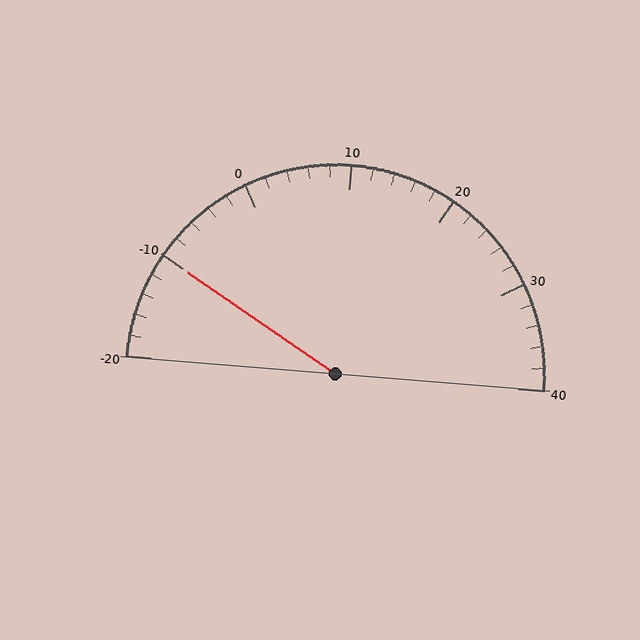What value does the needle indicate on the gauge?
The needle indicates approximately -10.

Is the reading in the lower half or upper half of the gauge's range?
The reading is in the lower half of the range (-20 to 40).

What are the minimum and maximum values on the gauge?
The gauge ranges from -20 to 40.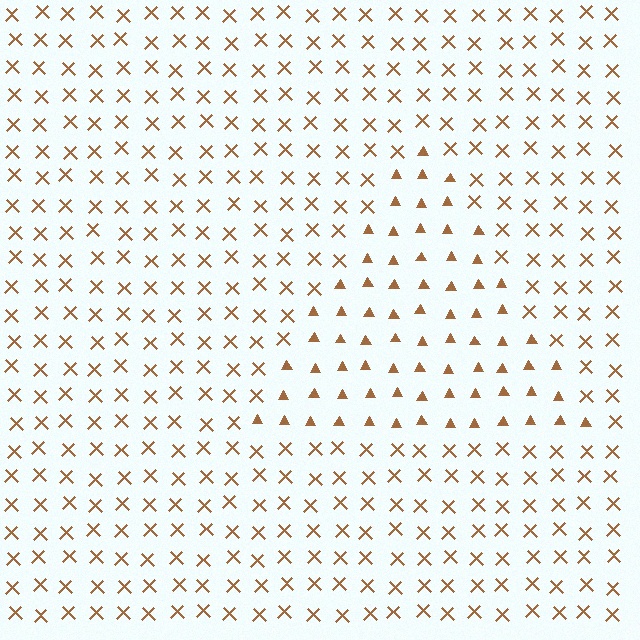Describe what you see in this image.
The image is filled with small brown elements arranged in a uniform grid. A triangle-shaped region contains triangles, while the surrounding area contains X marks. The boundary is defined purely by the change in element shape.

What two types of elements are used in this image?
The image uses triangles inside the triangle region and X marks outside it.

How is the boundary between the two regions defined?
The boundary is defined by a change in element shape: triangles inside vs. X marks outside. All elements share the same color and spacing.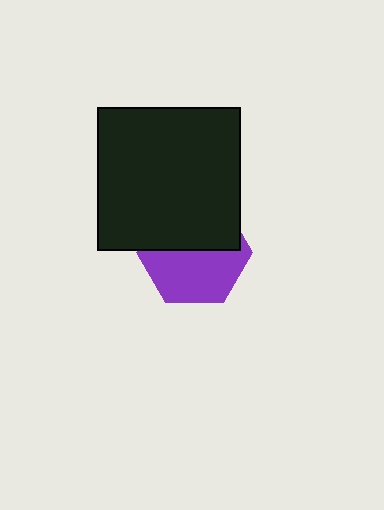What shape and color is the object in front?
The object in front is a black square.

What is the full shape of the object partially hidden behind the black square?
The partially hidden object is a purple hexagon.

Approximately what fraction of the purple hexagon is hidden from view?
Roughly 48% of the purple hexagon is hidden behind the black square.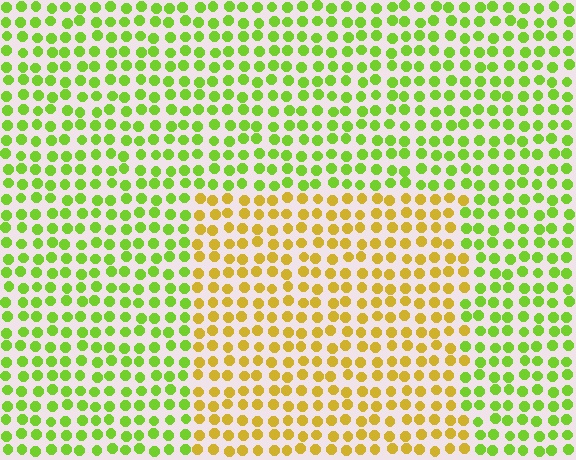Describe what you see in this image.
The image is filled with small lime elements in a uniform arrangement. A rectangle-shaped region is visible where the elements are tinted to a slightly different hue, forming a subtle color boundary.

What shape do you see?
I see a rectangle.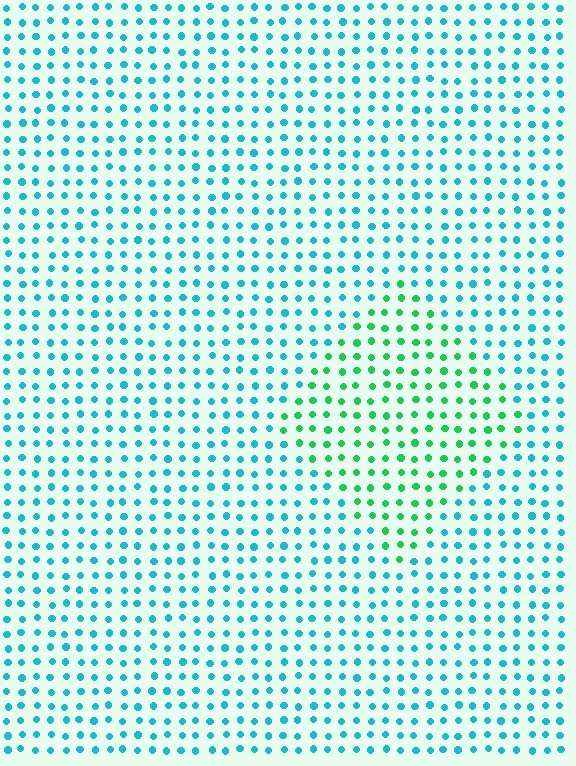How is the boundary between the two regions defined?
The boundary is defined purely by a slight shift in hue (about 47 degrees). Spacing, size, and orientation are identical on both sides.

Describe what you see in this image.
The image is filled with small cyan elements in a uniform arrangement. A diamond-shaped region is visible where the elements are tinted to a slightly different hue, forming a subtle color boundary.